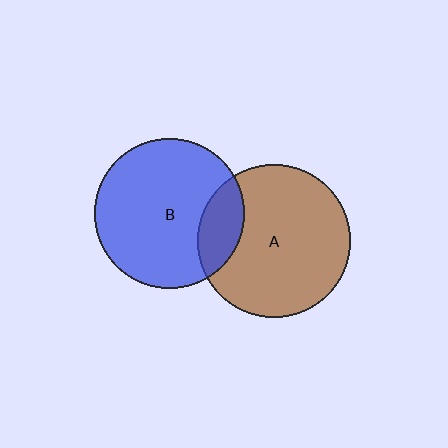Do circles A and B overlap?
Yes.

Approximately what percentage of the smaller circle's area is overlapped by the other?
Approximately 20%.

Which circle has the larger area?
Circle A (brown).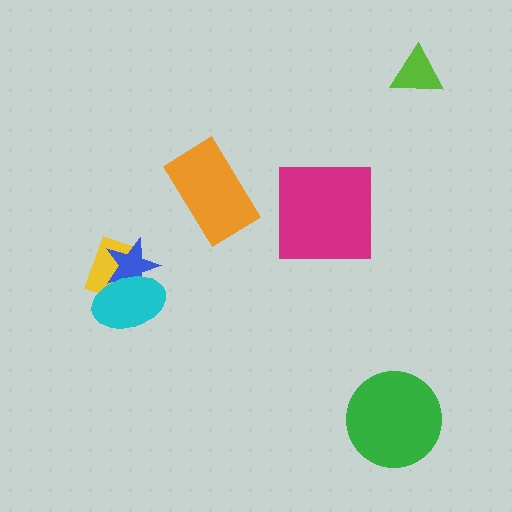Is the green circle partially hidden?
No, no other shape covers it.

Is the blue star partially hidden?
Yes, it is partially covered by another shape.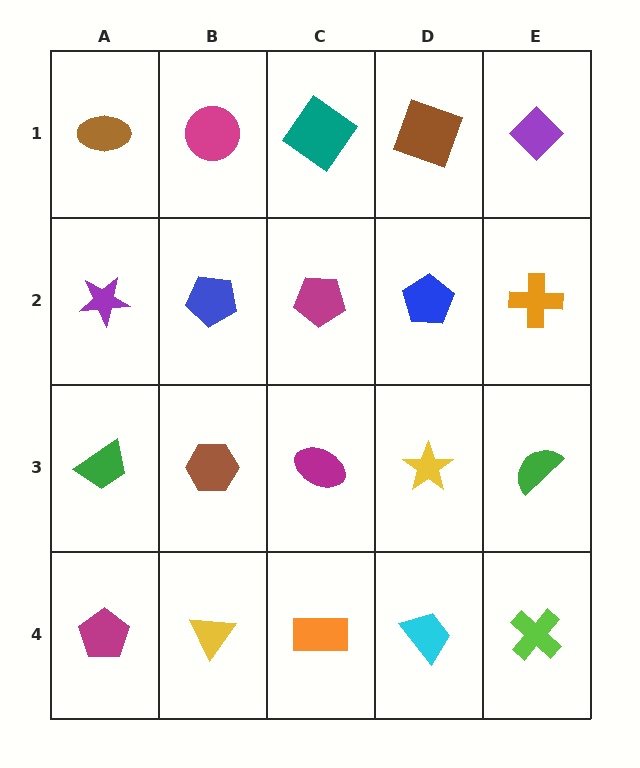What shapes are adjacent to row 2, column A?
A brown ellipse (row 1, column A), a green trapezoid (row 3, column A), a blue pentagon (row 2, column B).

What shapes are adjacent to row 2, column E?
A purple diamond (row 1, column E), a green semicircle (row 3, column E), a blue pentagon (row 2, column D).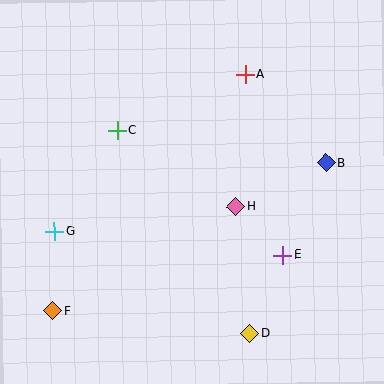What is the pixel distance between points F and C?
The distance between F and C is 192 pixels.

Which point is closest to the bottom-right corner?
Point D is closest to the bottom-right corner.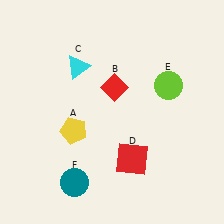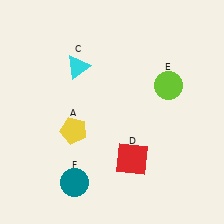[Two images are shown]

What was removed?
The red diamond (B) was removed in Image 2.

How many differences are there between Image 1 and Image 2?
There is 1 difference between the two images.